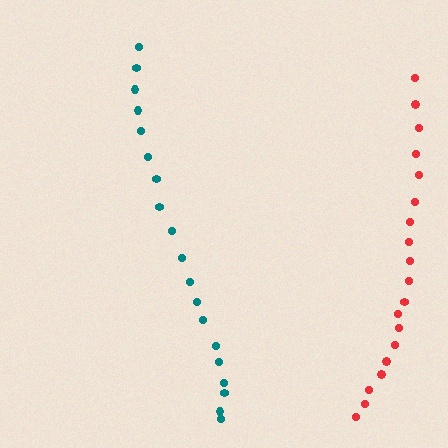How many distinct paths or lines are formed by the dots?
There are 2 distinct paths.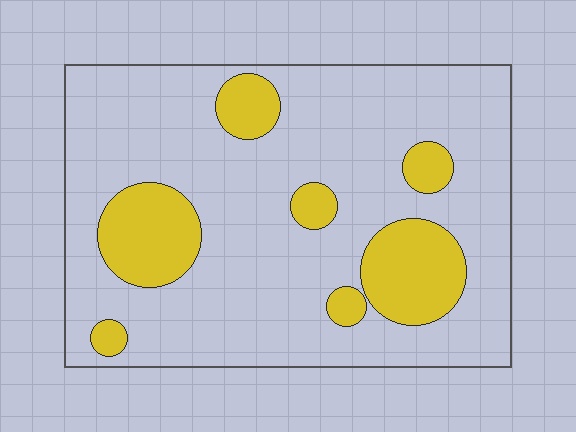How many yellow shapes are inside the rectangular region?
7.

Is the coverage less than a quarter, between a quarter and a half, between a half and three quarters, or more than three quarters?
Less than a quarter.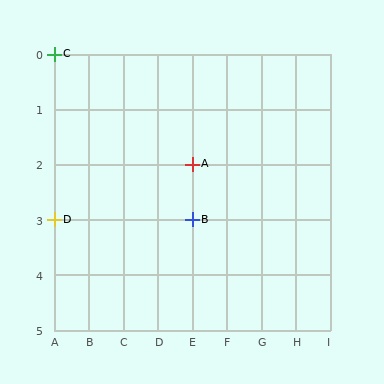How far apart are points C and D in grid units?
Points C and D are 3 rows apart.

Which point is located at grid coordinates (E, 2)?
Point A is at (E, 2).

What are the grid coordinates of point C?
Point C is at grid coordinates (A, 0).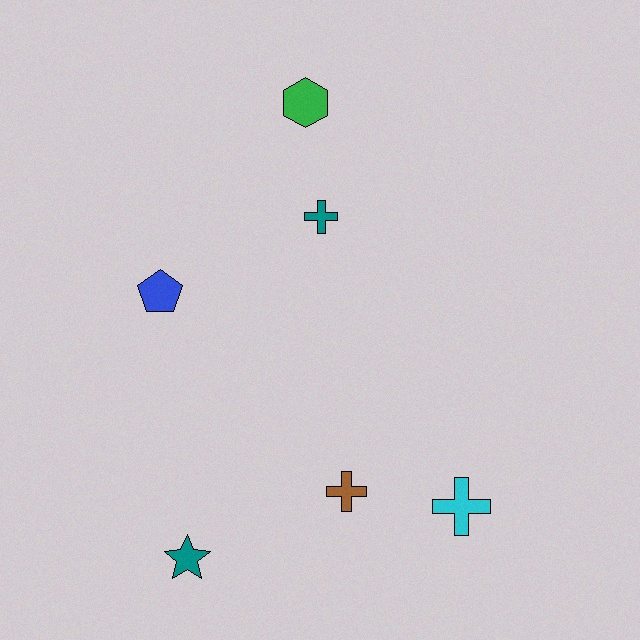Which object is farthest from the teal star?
The green hexagon is farthest from the teal star.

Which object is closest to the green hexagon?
The teal cross is closest to the green hexagon.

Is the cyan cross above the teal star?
Yes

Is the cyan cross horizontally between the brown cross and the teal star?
No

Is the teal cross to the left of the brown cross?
Yes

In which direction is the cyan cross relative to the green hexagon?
The cyan cross is below the green hexagon.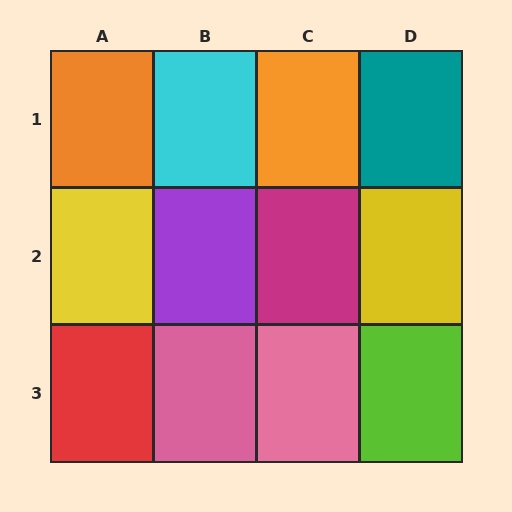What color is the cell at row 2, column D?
Yellow.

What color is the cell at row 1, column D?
Teal.